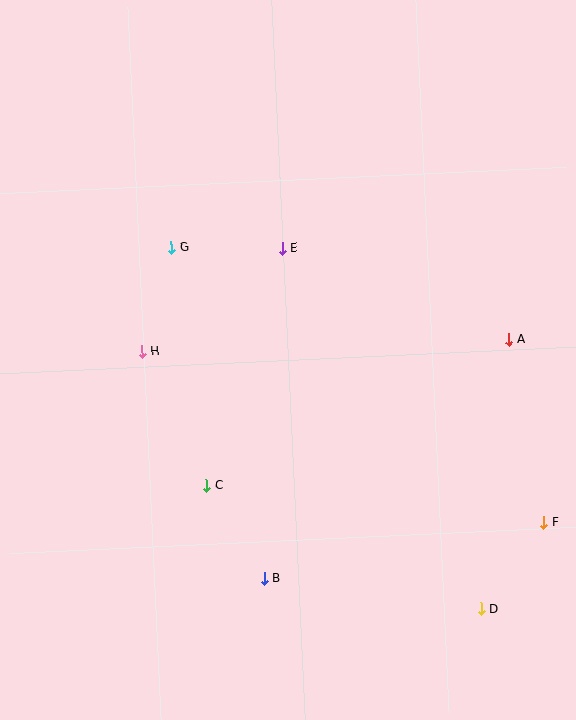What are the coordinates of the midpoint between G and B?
The midpoint between G and B is at (218, 413).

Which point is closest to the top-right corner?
Point A is closest to the top-right corner.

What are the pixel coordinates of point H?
Point H is at (142, 351).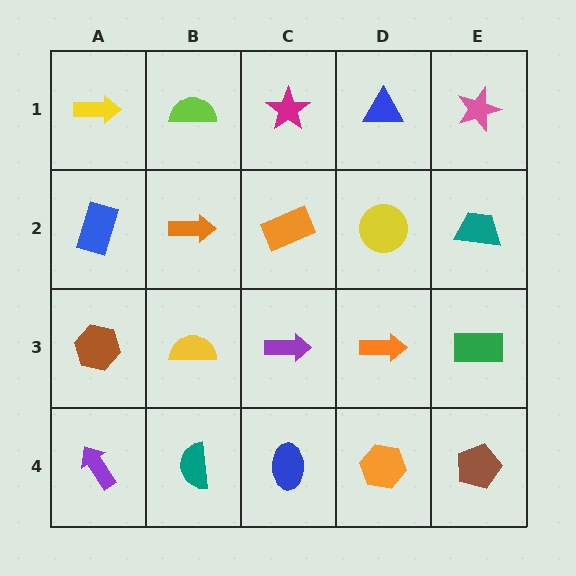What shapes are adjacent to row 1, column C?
An orange rectangle (row 2, column C), a lime semicircle (row 1, column B), a blue triangle (row 1, column D).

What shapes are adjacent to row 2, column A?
A yellow arrow (row 1, column A), a brown hexagon (row 3, column A), an orange arrow (row 2, column B).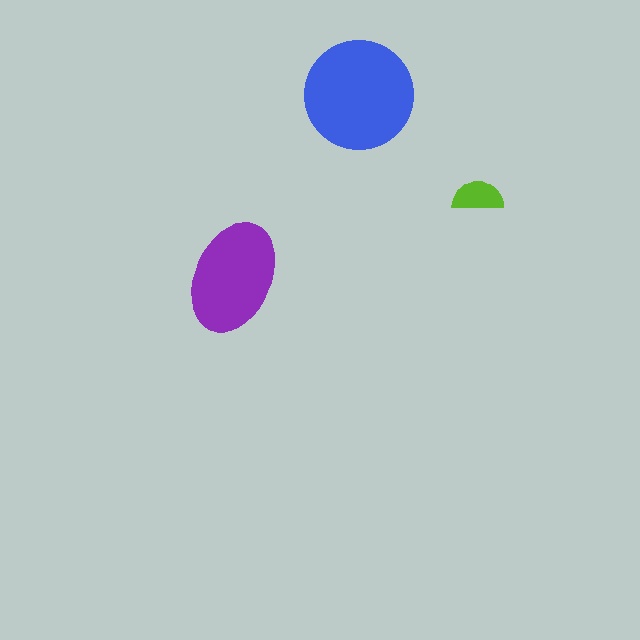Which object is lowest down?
The purple ellipse is bottommost.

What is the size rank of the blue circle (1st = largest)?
1st.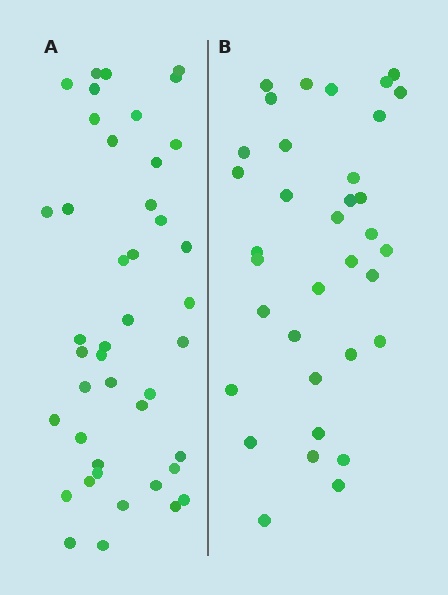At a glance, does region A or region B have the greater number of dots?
Region A (the left region) has more dots.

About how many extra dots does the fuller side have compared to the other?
Region A has roughly 8 or so more dots than region B.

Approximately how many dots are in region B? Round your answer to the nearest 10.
About 40 dots. (The exact count is 35, which rounds to 40.)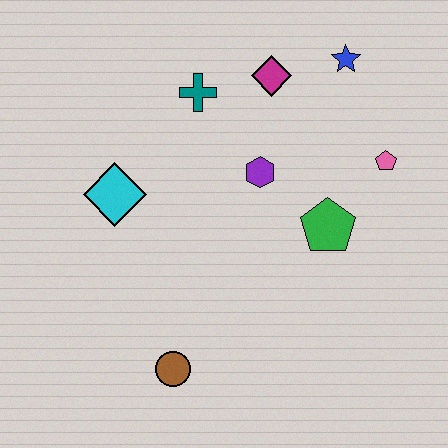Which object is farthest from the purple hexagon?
The brown circle is farthest from the purple hexagon.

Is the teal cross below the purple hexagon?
No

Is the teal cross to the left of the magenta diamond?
Yes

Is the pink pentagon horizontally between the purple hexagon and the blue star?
No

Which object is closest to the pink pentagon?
The green pentagon is closest to the pink pentagon.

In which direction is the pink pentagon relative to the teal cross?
The pink pentagon is to the right of the teal cross.